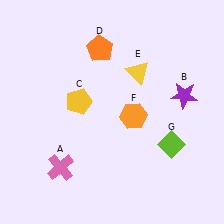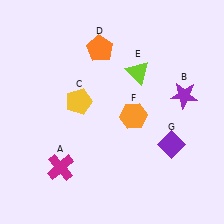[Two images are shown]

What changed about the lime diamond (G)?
In Image 1, G is lime. In Image 2, it changed to purple.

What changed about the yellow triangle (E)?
In Image 1, E is yellow. In Image 2, it changed to lime.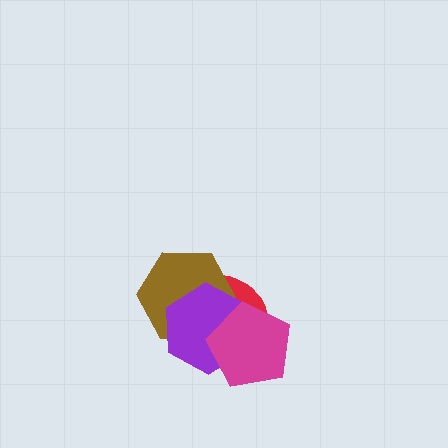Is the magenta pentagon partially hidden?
No, no other shape covers it.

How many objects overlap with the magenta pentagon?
3 objects overlap with the magenta pentagon.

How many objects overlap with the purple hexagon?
3 objects overlap with the purple hexagon.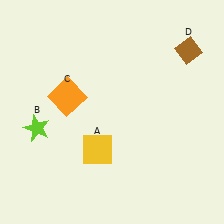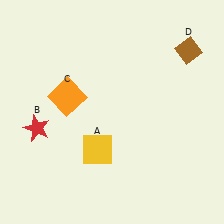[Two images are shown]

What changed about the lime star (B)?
In Image 1, B is lime. In Image 2, it changed to red.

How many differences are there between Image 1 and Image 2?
There is 1 difference between the two images.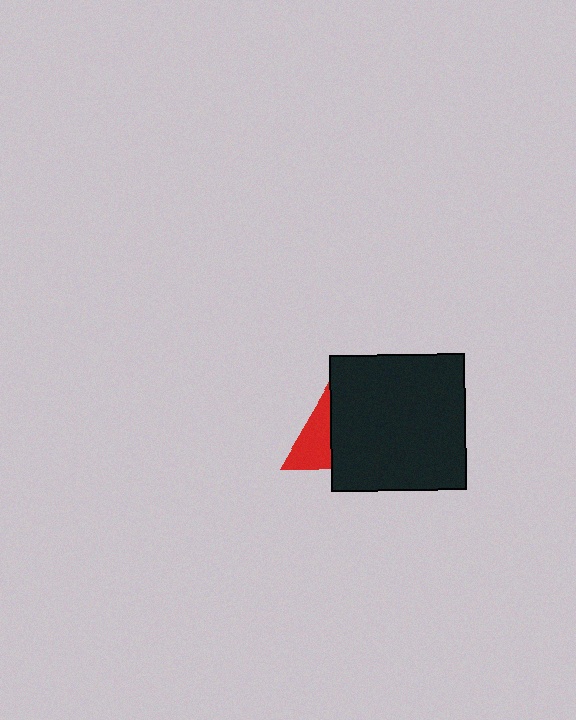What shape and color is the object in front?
The object in front is a black square.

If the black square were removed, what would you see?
You would see the complete red triangle.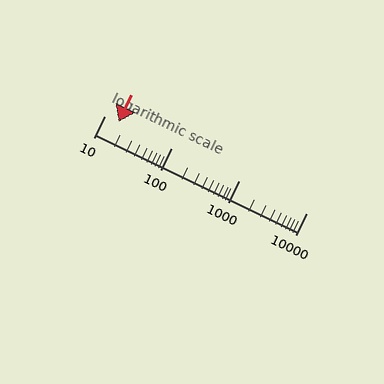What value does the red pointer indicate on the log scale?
The pointer indicates approximately 16.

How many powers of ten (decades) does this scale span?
The scale spans 3 decades, from 10 to 10000.